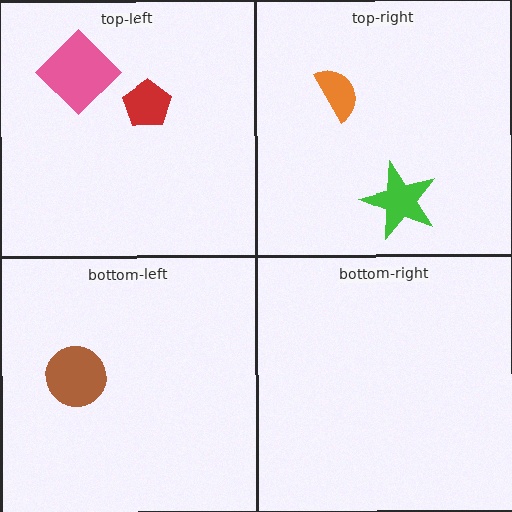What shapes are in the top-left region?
The red pentagon, the pink diamond.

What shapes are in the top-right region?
The orange semicircle, the green star.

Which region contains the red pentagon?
The top-left region.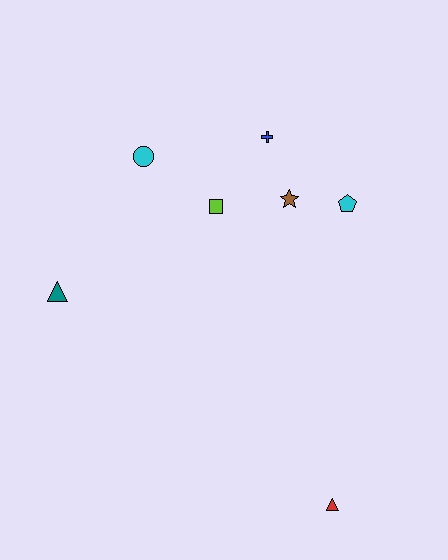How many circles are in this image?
There is 1 circle.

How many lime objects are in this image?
There is 1 lime object.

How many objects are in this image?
There are 7 objects.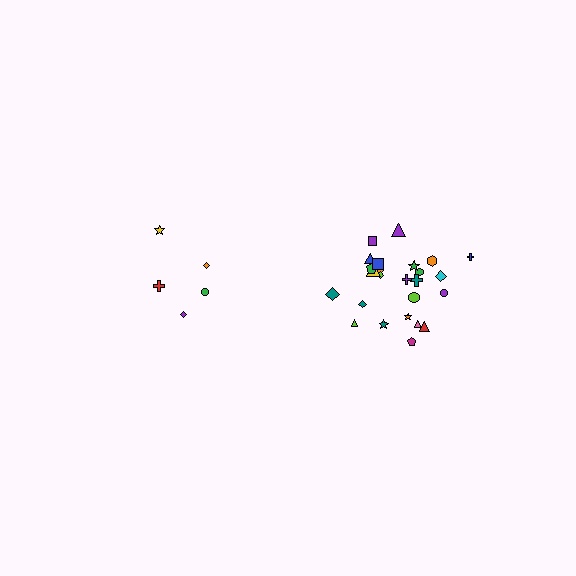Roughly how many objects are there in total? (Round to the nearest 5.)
Roughly 30 objects in total.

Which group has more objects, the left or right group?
The right group.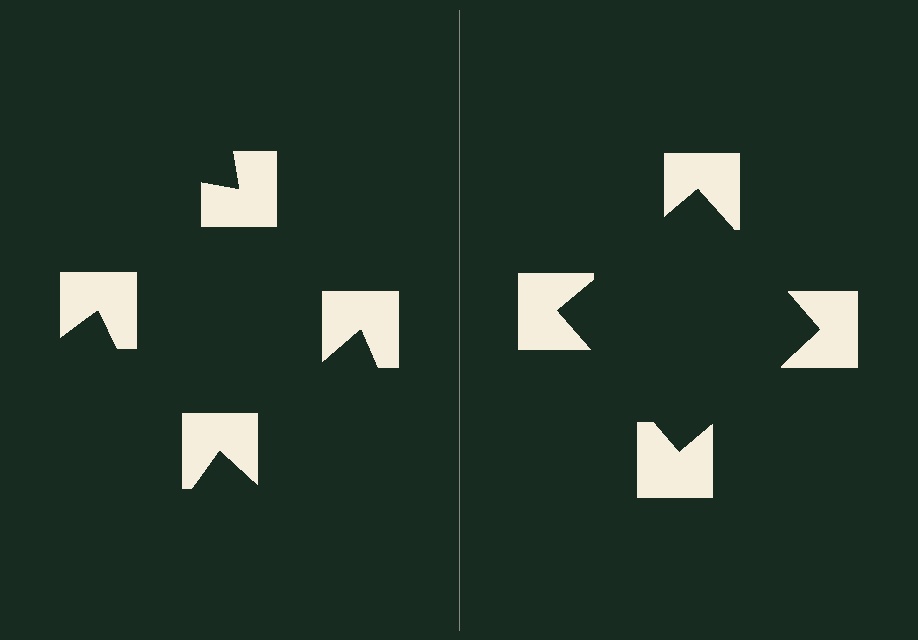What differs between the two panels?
The notched squares are positioned identically on both sides; only the wedge orientations differ. On the right they align to a square; on the left they are misaligned.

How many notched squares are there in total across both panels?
8 — 4 on each side.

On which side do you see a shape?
An illusory square appears on the right side. On the left side the wedge cuts are rotated, so no coherent shape forms.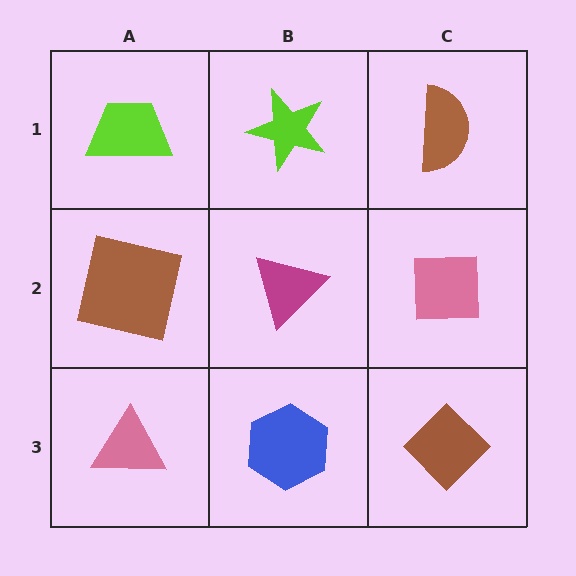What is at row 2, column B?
A magenta triangle.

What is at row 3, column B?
A blue hexagon.